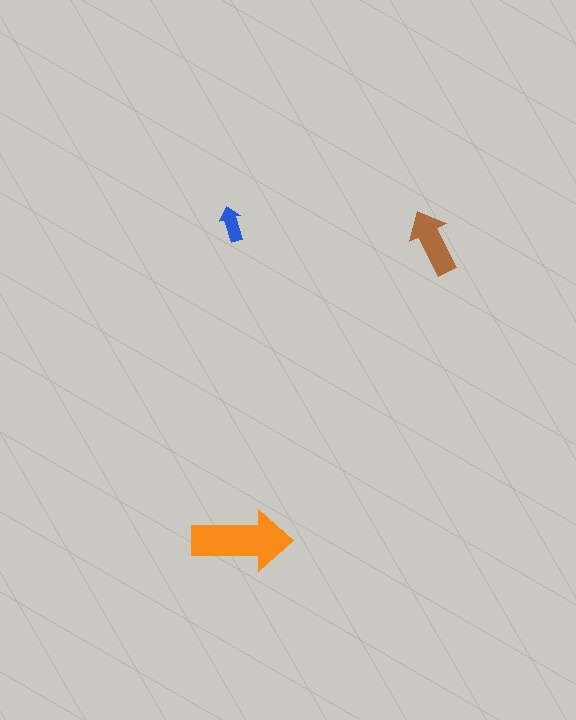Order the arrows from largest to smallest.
the orange one, the brown one, the blue one.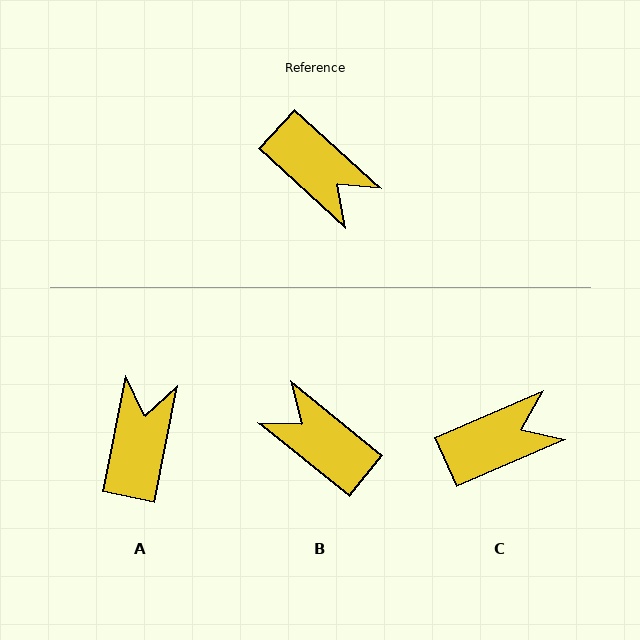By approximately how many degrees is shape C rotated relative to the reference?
Approximately 66 degrees counter-clockwise.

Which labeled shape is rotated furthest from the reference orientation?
B, about 177 degrees away.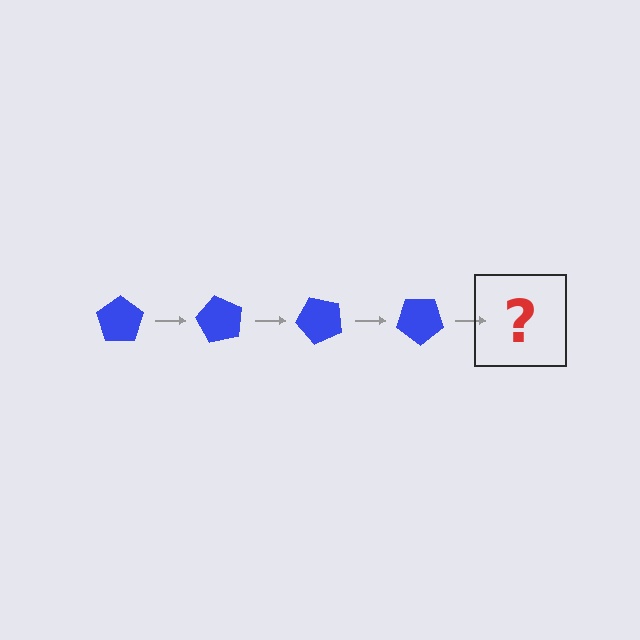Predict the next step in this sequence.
The next step is a blue pentagon rotated 240 degrees.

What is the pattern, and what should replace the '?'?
The pattern is that the pentagon rotates 60 degrees each step. The '?' should be a blue pentagon rotated 240 degrees.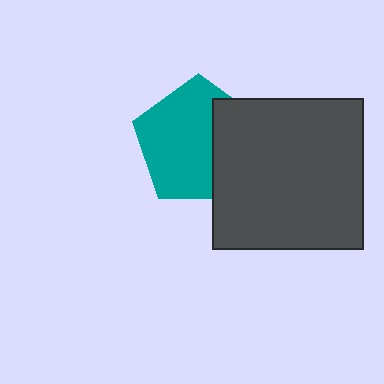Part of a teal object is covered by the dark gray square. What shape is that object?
It is a pentagon.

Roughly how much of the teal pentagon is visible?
About half of it is visible (roughly 65%).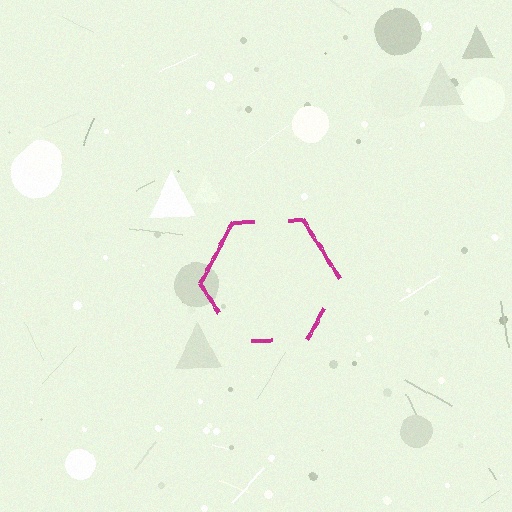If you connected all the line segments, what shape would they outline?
They would outline a hexagon.